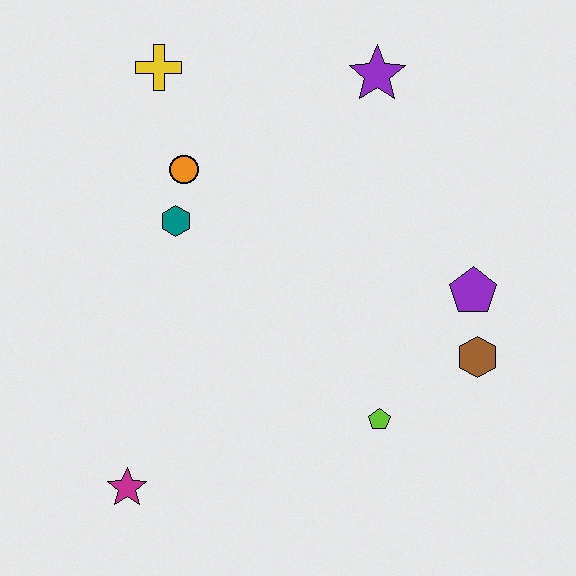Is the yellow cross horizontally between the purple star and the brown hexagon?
No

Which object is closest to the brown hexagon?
The purple pentagon is closest to the brown hexagon.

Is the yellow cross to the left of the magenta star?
No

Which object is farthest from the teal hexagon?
The brown hexagon is farthest from the teal hexagon.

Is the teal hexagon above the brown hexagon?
Yes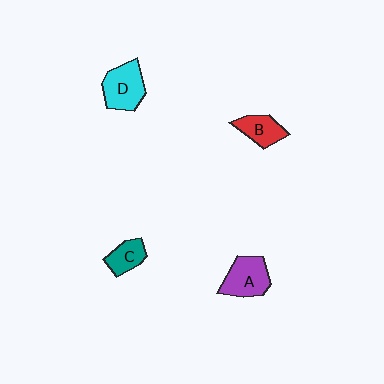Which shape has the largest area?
Shape D (cyan).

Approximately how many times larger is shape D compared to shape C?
Approximately 1.7 times.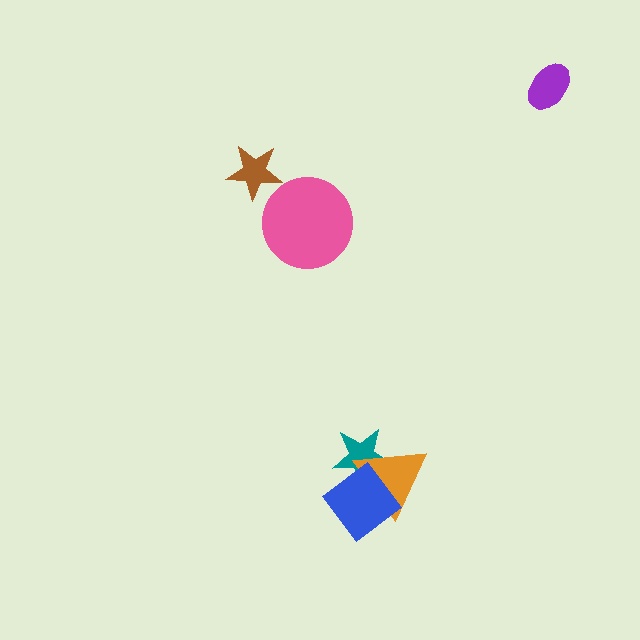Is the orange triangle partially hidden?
Yes, it is partially covered by another shape.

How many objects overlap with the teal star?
2 objects overlap with the teal star.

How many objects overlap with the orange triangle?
2 objects overlap with the orange triangle.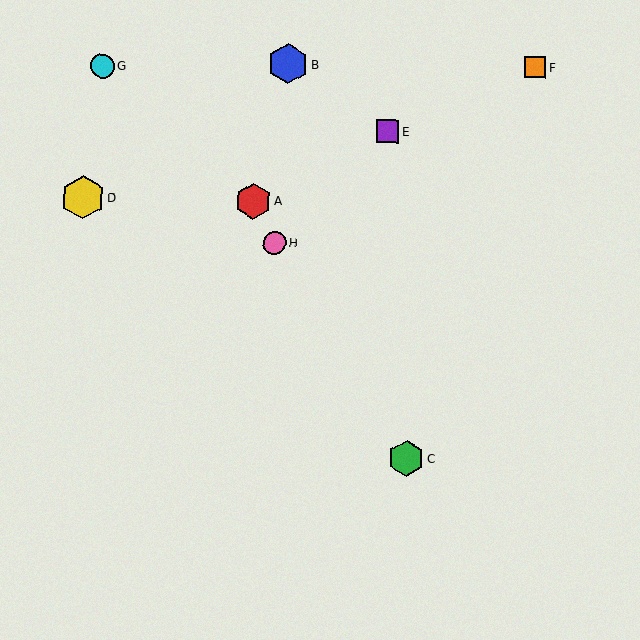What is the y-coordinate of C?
Object C is at y≈458.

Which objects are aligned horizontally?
Objects A, D are aligned horizontally.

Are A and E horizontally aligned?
No, A is at y≈201 and E is at y≈132.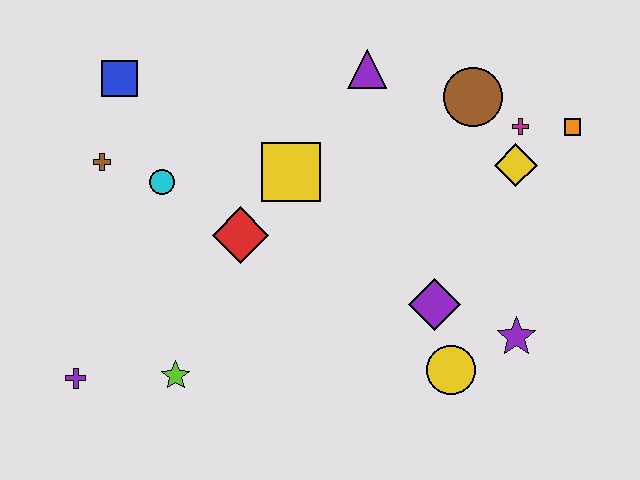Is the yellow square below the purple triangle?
Yes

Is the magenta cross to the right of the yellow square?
Yes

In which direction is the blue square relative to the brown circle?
The blue square is to the left of the brown circle.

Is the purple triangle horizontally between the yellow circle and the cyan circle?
Yes